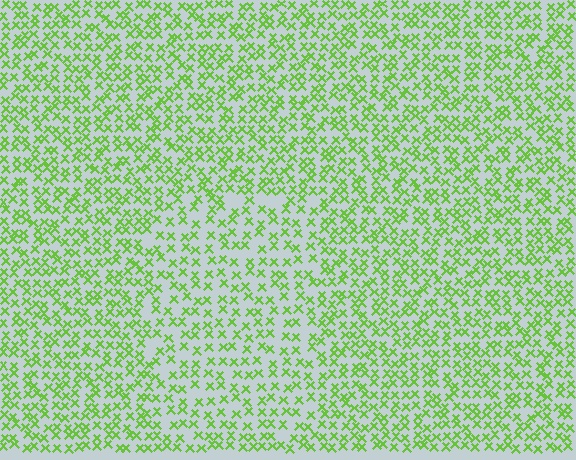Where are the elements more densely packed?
The elements are more densely packed outside the rectangle boundary.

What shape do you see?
I see a rectangle.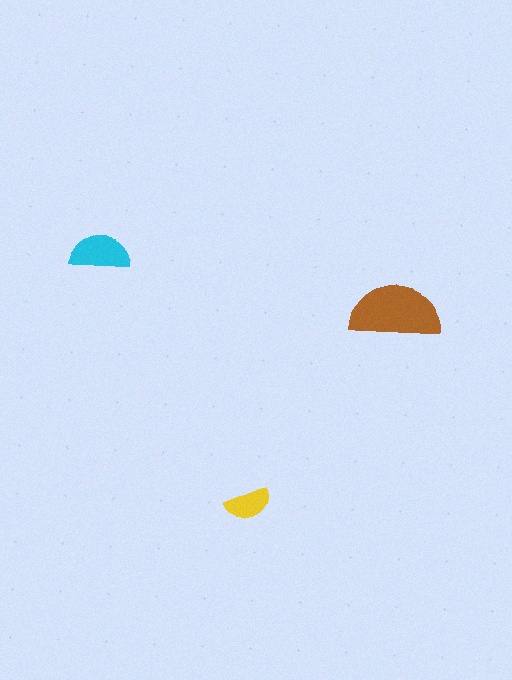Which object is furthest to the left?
The cyan semicircle is leftmost.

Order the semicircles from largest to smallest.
the brown one, the cyan one, the yellow one.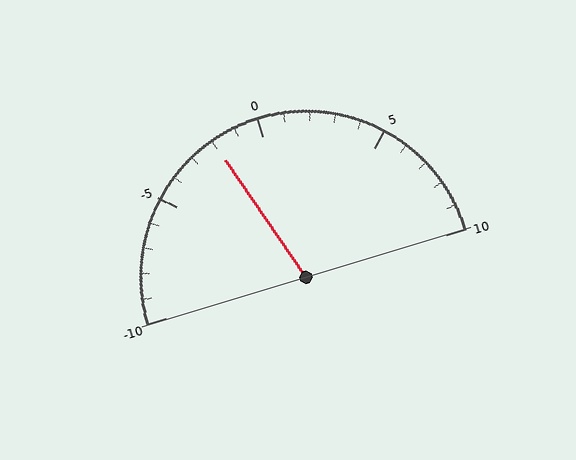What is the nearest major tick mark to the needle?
The nearest major tick mark is 0.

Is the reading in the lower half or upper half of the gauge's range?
The reading is in the lower half of the range (-10 to 10).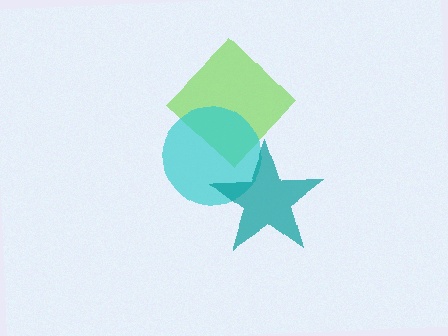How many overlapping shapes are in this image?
There are 3 overlapping shapes in the image.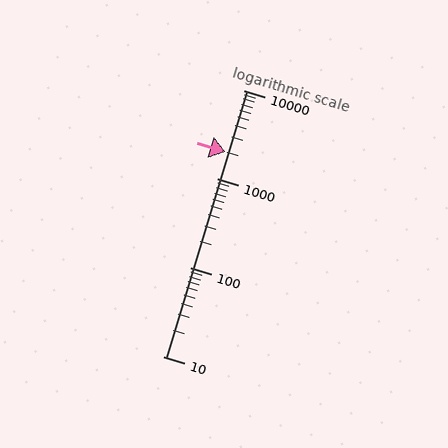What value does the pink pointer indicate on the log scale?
The pointer indicates approximately 2000.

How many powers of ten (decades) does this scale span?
The scale spans 3 decades, from 10 to 10000.